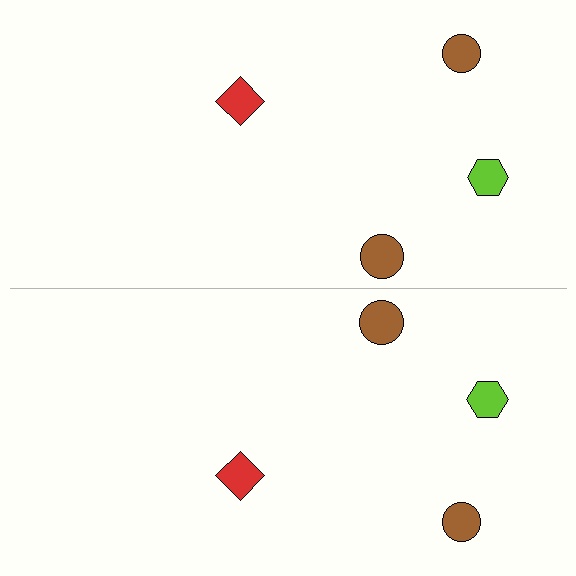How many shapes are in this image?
There are 8 shapes in this image.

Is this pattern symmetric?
Yes, this pattern has bilateral (reflection) symmetry.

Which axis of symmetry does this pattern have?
The pattern has a horizontal axis of symmetry running through the center of the image.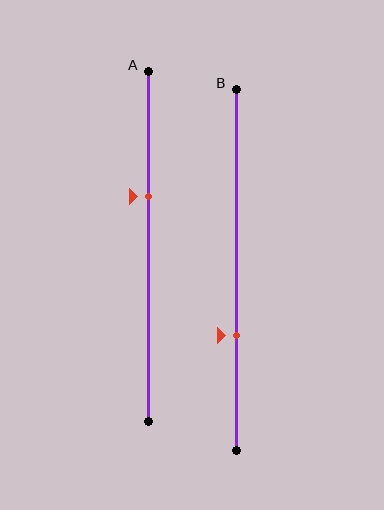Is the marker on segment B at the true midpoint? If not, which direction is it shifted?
No, the marker on segment B is shifted downward by about 18% of the segment length.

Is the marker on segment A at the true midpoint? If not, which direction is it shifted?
No, the marker on segment A is shifted upward by about 14% of the segment length.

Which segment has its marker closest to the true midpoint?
Segment A has its marker closest to the true midpoint.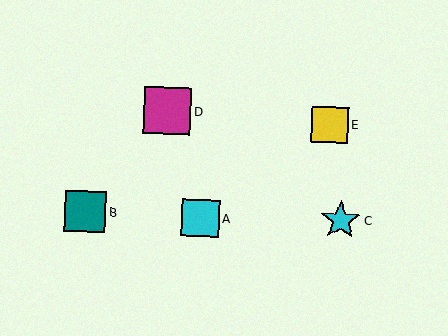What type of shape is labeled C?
Shape C is a cyan star.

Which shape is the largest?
The magenta square (labeled D) is the largest.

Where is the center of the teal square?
The center of the teal square is at (85, 211).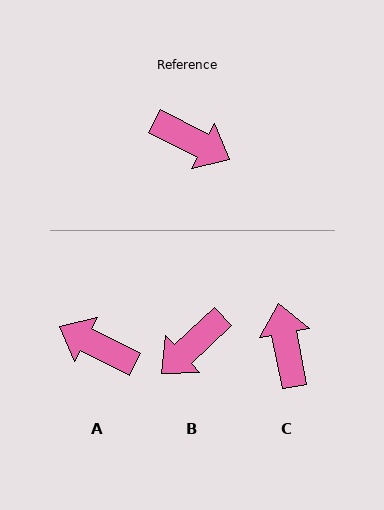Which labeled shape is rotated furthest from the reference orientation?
A, about 180 degrees away.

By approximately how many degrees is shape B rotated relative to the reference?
Approximately 110 degrees clockwise.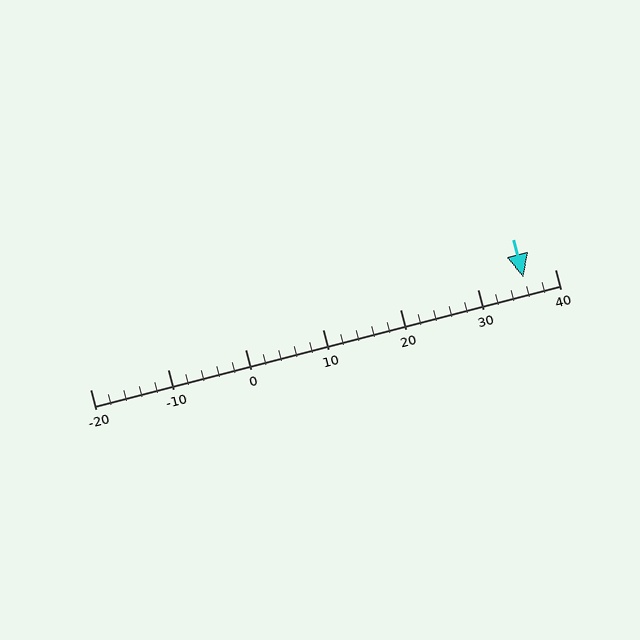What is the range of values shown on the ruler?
The ruler shows values from -20 to 40.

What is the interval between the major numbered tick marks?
The major tick marks are spaced 10 units apart.